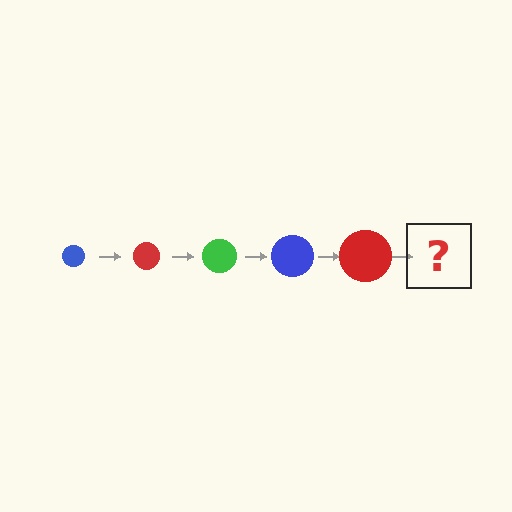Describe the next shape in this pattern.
It should be a green circle, larger than the previous one.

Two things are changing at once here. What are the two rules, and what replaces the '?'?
The two rules are that the circle grows larger each step and the color cycles through blue, red, and green. The '?' should be a green circle, larger than the previous one.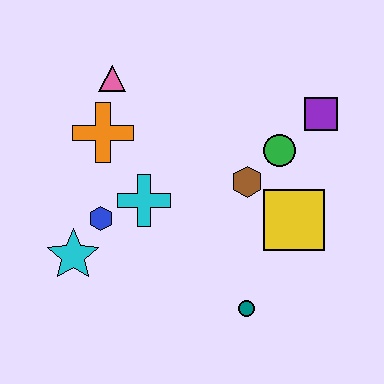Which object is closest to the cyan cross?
The blue hexagon is closest to the cyan cross.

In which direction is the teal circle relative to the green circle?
The teal circle is below the green circle.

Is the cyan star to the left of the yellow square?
Yes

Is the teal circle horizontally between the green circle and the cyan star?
Yes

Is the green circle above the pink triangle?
No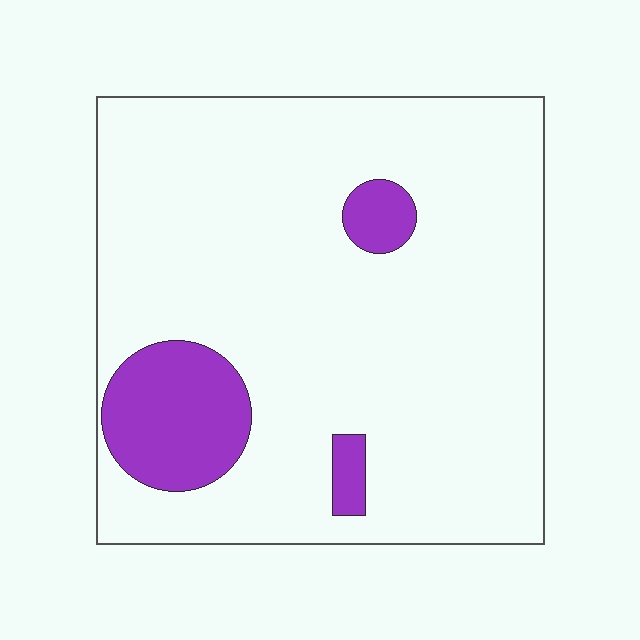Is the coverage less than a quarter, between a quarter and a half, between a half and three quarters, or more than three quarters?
Less than a quarter.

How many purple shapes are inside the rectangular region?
3.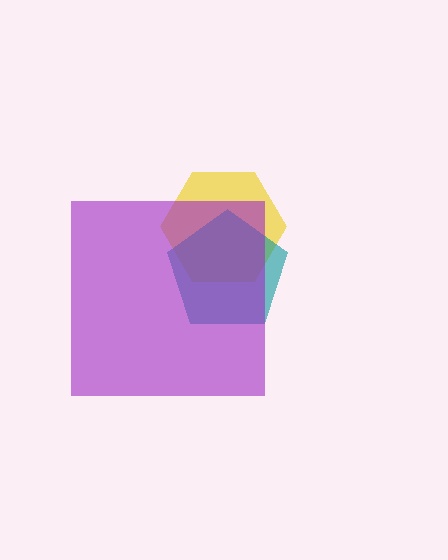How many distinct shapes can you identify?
There are 3 distinct shapes: a yellow hexagon, a teal pentagon, a purple square.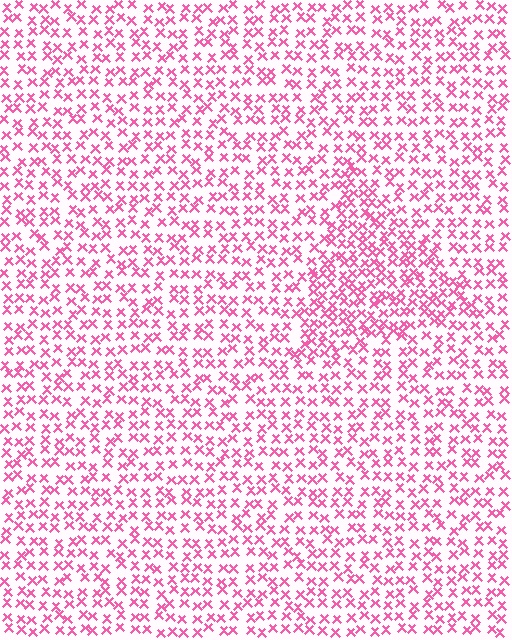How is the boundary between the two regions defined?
The boundary is defined by a change in element density (approximately 1.6x ratio). All elements are the same color, size, and shape.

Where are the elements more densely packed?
The elements are more densely packed inside the triangle boundary.